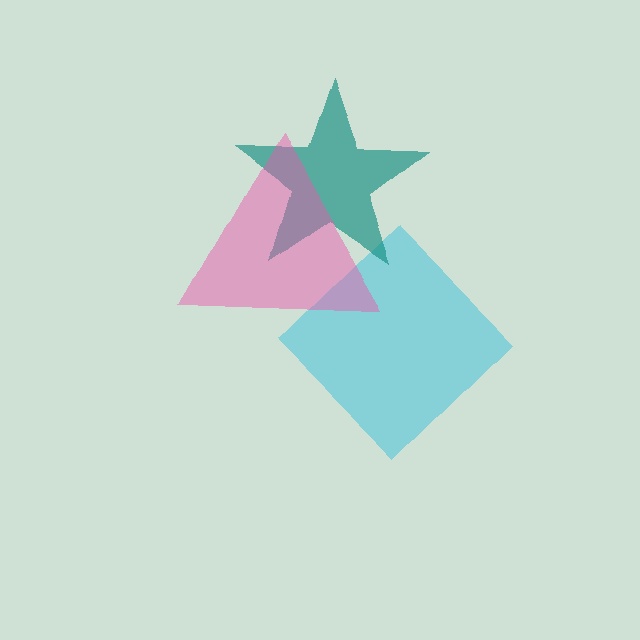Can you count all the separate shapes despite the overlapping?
Yes, there are 3 separate shapes.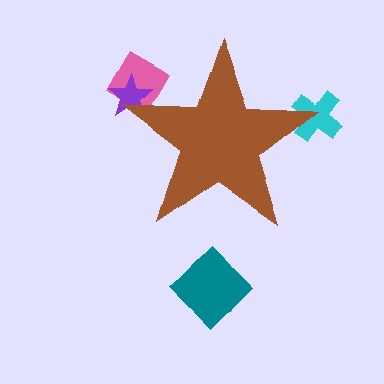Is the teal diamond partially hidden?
No, the teal diamond is fully visible.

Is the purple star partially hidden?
Yes, the purple star is partially hidden behind the brown star.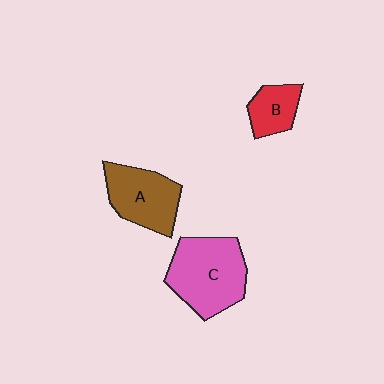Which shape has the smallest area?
Shape B (red).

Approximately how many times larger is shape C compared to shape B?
Approximately 2.3 times.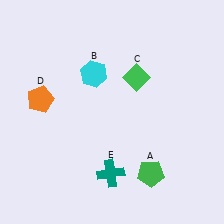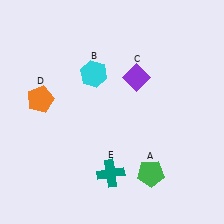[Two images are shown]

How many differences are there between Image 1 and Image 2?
There is 1 difference between the two images.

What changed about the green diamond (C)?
In Image 1, C is green. In Image 2, it changed to purple.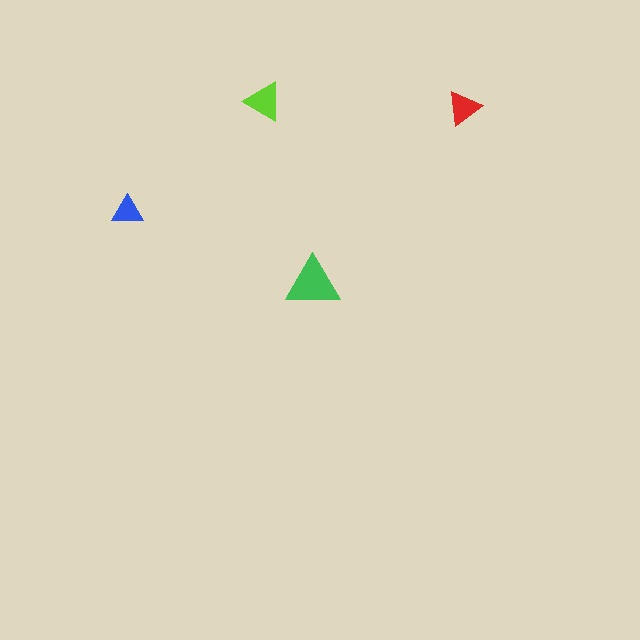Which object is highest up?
The lime triangle is topmost.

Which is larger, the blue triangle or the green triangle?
The green one.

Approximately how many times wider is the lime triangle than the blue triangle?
About 1.5 times wider.